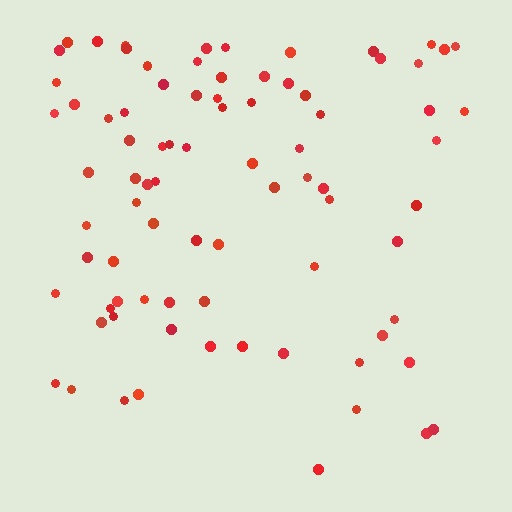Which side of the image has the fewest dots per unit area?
The bottom.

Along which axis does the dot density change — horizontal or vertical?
Vertical.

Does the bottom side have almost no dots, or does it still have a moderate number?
Still a moderate number, just noticeably fewer than the top.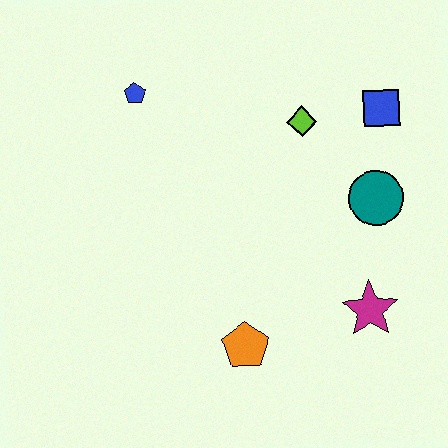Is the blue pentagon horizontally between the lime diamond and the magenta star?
No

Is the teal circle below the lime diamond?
Yes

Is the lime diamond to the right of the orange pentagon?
Yes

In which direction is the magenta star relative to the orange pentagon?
The magenta star is to the right of the orange pentagon.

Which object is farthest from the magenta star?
The blue pentagon is farthest from the magenta star.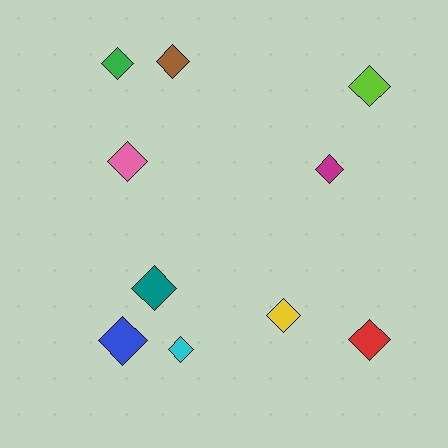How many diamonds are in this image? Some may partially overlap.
There are 10 diamonds.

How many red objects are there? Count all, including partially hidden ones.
There is 1 red object.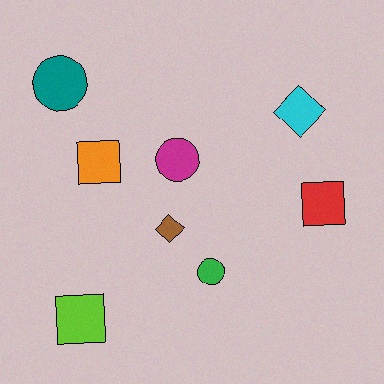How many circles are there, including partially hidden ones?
There are 3 circles.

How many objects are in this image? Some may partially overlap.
There are 8 objects.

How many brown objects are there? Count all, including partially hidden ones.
There is 1 brown object.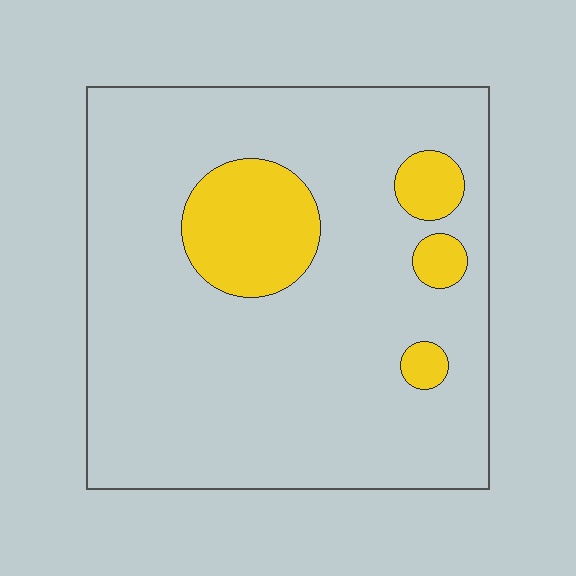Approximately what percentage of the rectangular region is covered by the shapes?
Approximately 15%.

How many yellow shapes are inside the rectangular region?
4.